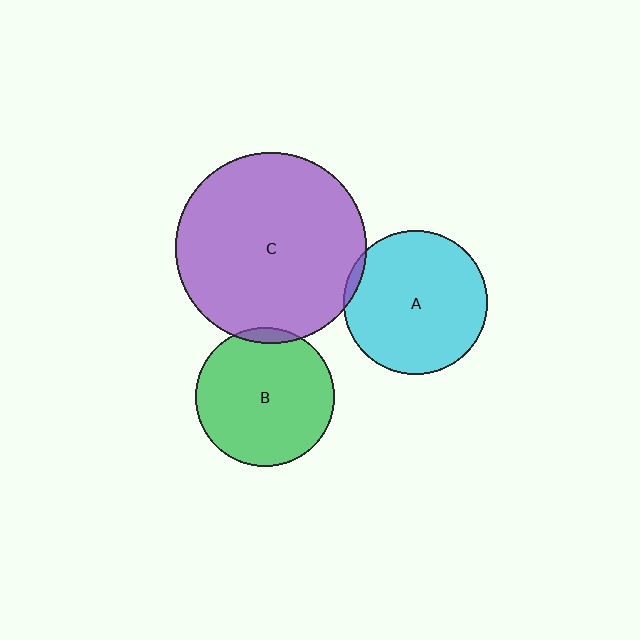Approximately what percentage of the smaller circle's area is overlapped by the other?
Approximately 5%.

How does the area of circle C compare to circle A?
Approximately 1.8 times.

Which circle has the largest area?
Circle C (purple).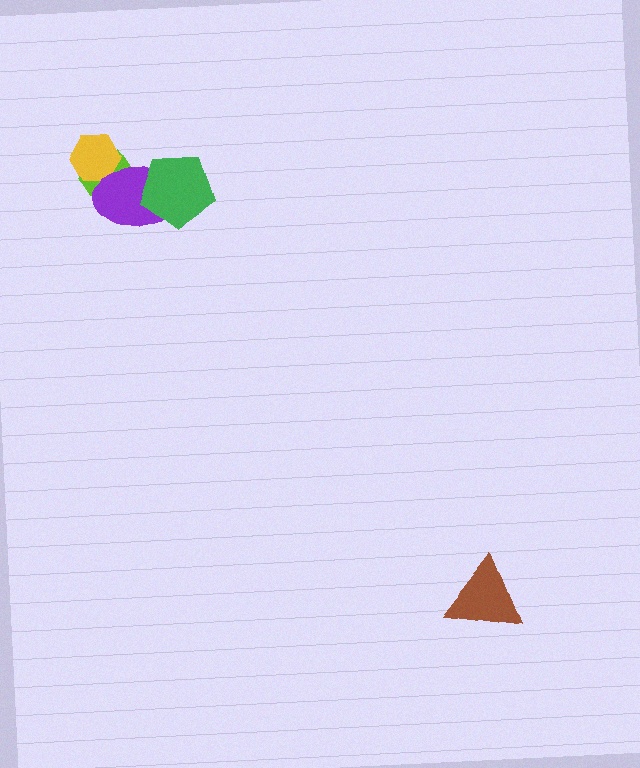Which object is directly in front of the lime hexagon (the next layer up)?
The yellow hexagon is directly in front of the lime hexagon.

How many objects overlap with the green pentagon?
1 object overlaps with the green pentagon.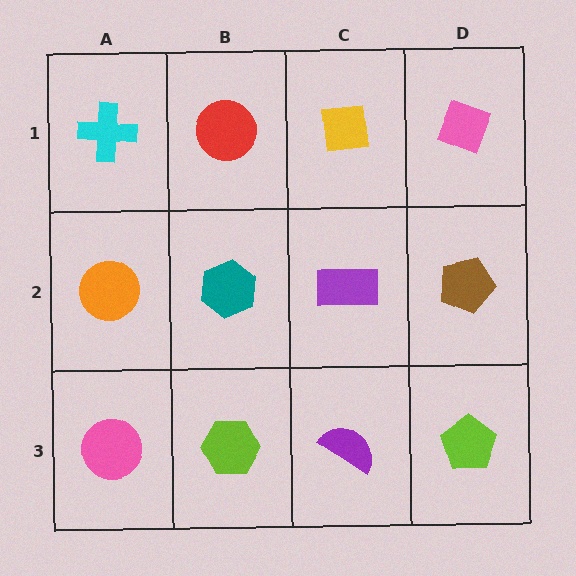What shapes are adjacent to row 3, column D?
A brown pentagon (row 2, column D), a purple semicircle (row 3, column C).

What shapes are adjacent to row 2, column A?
A cyan cross (row 1, column A), a pink circle (row 3, column A), a teal hexagon (row 2, column B).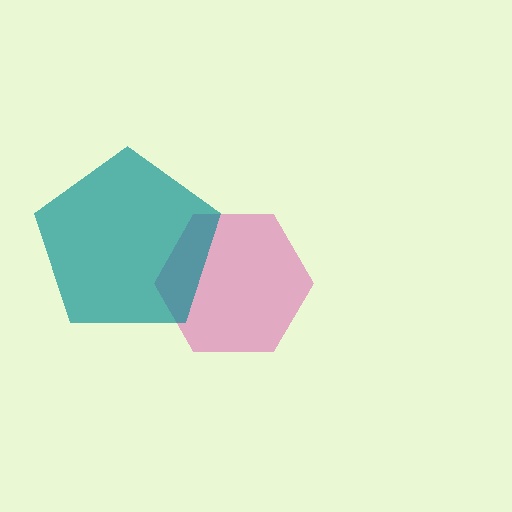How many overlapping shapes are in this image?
There are 2 overlapping shapes in the image.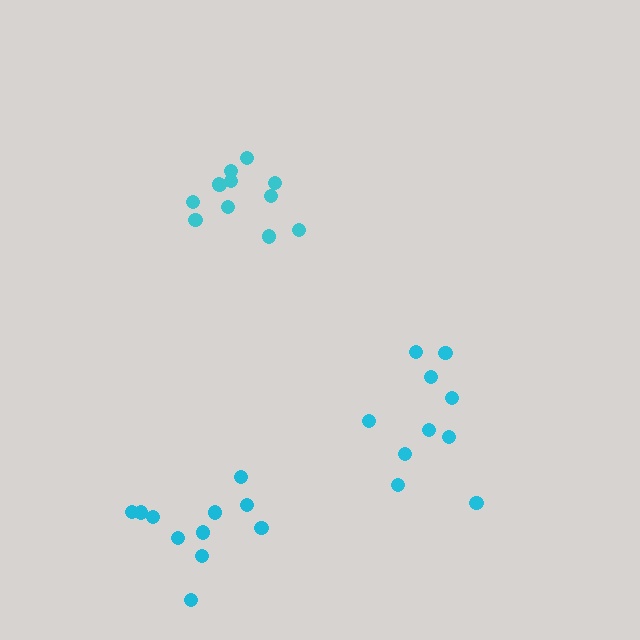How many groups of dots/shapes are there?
There are 3 groups.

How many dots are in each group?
Group 1: 10 dots, Group 2: 12 dots, Group 3: 11 dots (33 total).